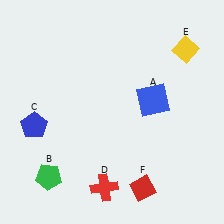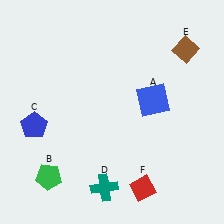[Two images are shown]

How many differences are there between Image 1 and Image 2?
There are 2 differences between the two images.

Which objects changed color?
D changed from red to teal. E changed from yellow to brown.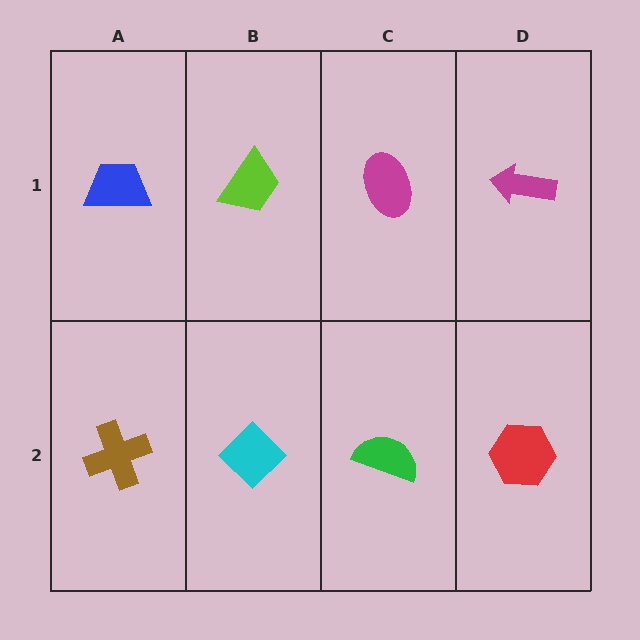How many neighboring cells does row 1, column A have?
2.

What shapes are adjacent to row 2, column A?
A blue trapezoid (row 1, column A), a cyan diamond (row 2, column B).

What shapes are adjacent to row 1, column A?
A brown cross (row 2, column A), a lime trapezoid (row 1, column B).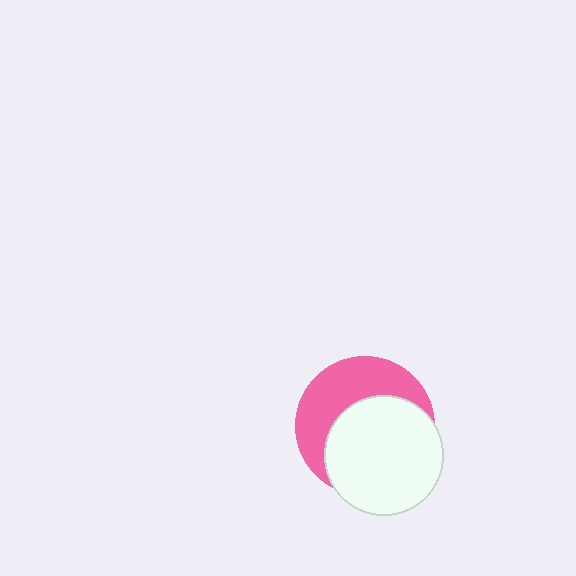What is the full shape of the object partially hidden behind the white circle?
The partially hidden object is a pink circle.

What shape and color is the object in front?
The object in front is a white circle.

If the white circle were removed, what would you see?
You would see the complete pink circle.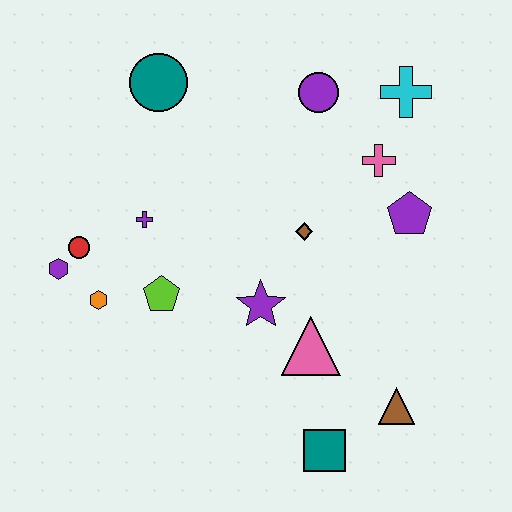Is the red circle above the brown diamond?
No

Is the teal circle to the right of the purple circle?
No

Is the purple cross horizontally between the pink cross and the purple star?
No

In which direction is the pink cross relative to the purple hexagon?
The pink cross is to the right of the purple hexagon.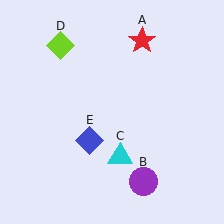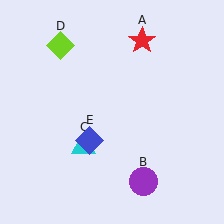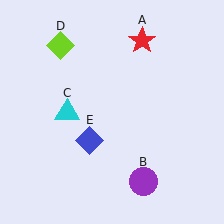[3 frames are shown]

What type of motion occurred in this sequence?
The cyan triangle (object C) rotated clockwise around the center of the scene.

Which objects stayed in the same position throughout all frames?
Red star (object A) and purple circle (object B) and lime diamond (object D) and blue diamond (object E) remained stationary.